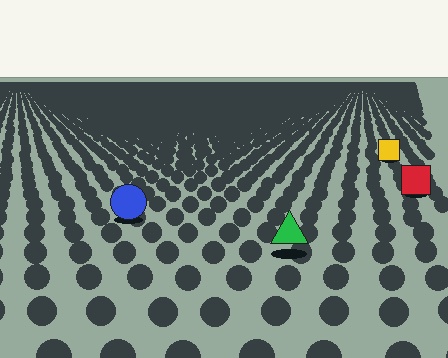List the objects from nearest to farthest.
From nearest to farthest: the green triangle, the blue circle, the red square, the yellow square.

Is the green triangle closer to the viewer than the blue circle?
Yes. The green triangle is closer — you can tell from the texture gradient: the ground texture is coarser near it.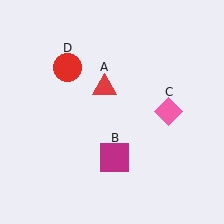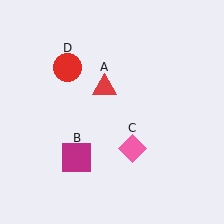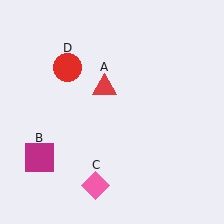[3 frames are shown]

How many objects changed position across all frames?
2 objects changed position: magenta square (object B), pink diamond (object C).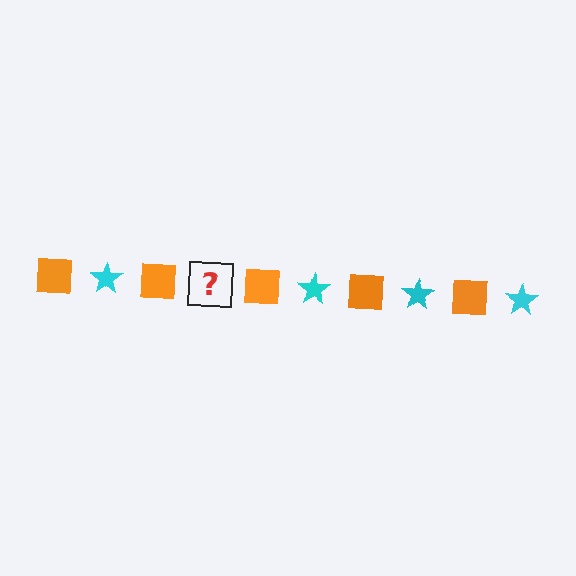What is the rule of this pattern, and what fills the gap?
The rule is that the pattern alternates between orange square and cyan star. The gap should be filled with a cyan star.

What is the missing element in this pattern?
The missing element is a cyan star.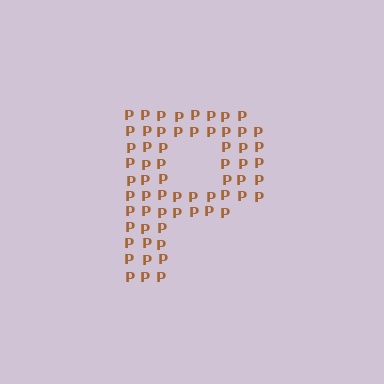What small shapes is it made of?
It is made of small letter P's.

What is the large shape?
The large shape is the letter P.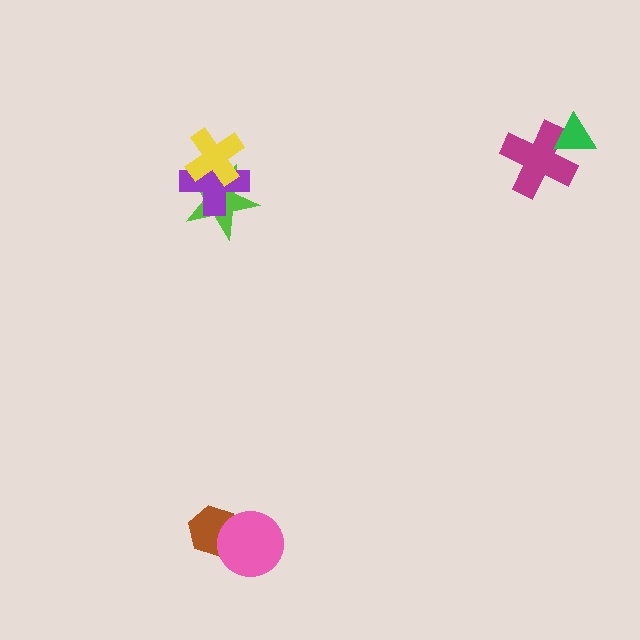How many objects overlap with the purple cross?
2 objects overlap with the purple cross.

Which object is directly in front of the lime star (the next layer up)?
The purple cross is directly in front of the lime star.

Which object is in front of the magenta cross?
The green triangle is in front of the magenta cross.